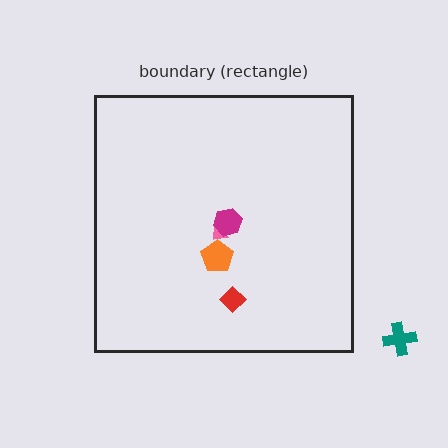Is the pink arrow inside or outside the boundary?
Inside.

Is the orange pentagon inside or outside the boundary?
Inside.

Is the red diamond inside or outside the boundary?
Inside.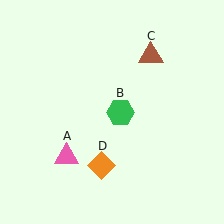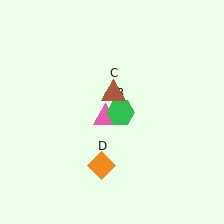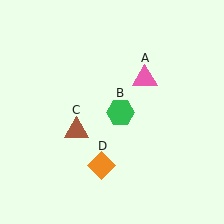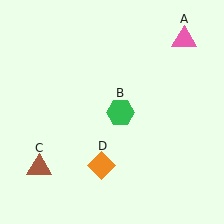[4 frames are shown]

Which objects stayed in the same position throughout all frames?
Green hexagon (object B) and orange diamond (object D) remained stationary.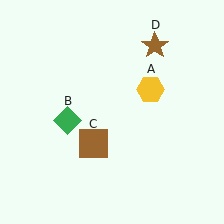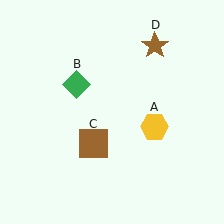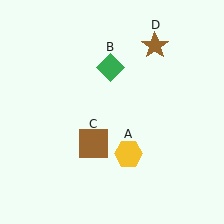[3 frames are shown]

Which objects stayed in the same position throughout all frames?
Brown square (object C) and brown star (object D) remained stationary.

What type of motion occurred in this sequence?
The yellow hexagon (object A), green diamond (object B) rotated clockwise around the center of the scene.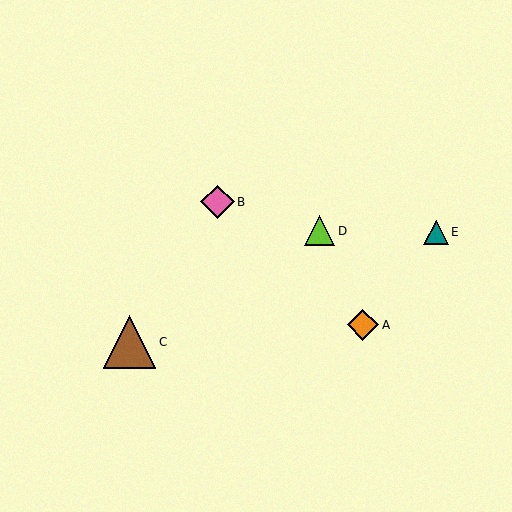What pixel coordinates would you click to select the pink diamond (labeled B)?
Click at (217, 202) to select the pink diamond B.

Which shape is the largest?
The brown triangle (labeled C) is the largest.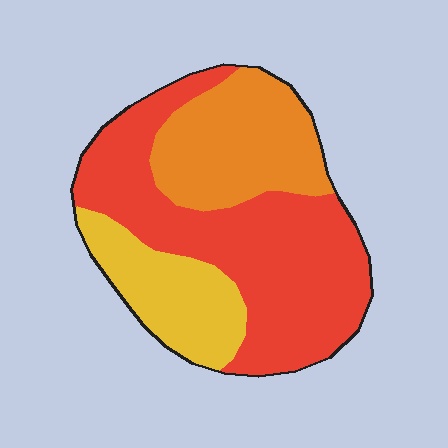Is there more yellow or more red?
Red.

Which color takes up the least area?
Yellow, at roughly 20%.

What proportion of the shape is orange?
Orange takes up about one quarter (1/4) of the shape.